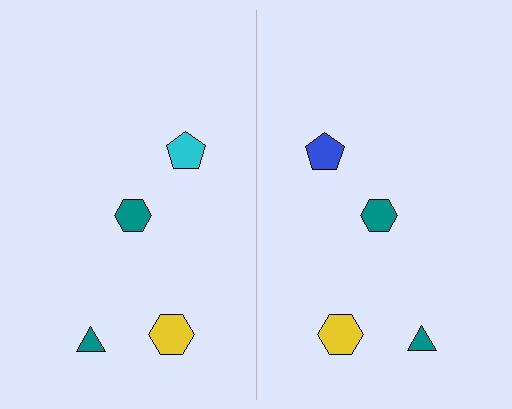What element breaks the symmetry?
The blue pentagon on the right side breaks the symmetry — its mirror counterpart is cyan.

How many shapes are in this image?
There are 8 shapes in this image.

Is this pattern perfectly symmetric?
No, the pattern is not perfectly symmetric. The blue pentagon on the right side breaks the symmetry — its mirror counterpart is cyan.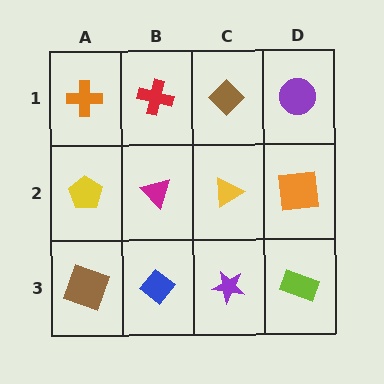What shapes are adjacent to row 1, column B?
A magenta triangle (row 2, column B), an orange cross (row 1, column A), a brown diamond (row 1, column C).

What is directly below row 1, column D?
An orange square.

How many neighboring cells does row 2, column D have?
3.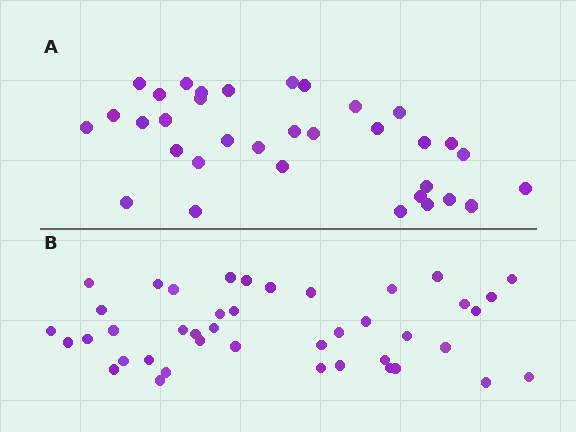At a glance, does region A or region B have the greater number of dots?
Region B (the bottom region) has more dots.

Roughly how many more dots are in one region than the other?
Region B has roughly 8 or so more dots than region A.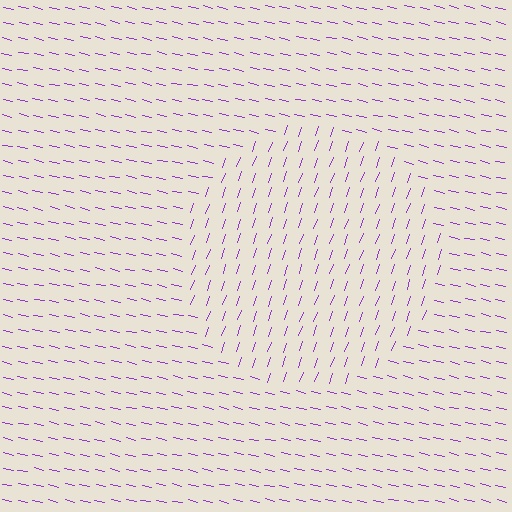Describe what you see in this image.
The image is filled with small purple line segments. A circle region in the image has lines oriented differently from the surrounding lines, creating a visible texture boundary.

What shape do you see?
I see a circle.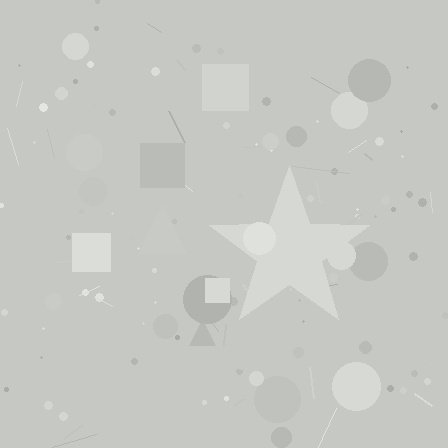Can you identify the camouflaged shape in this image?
The camouflaged shape is a star.